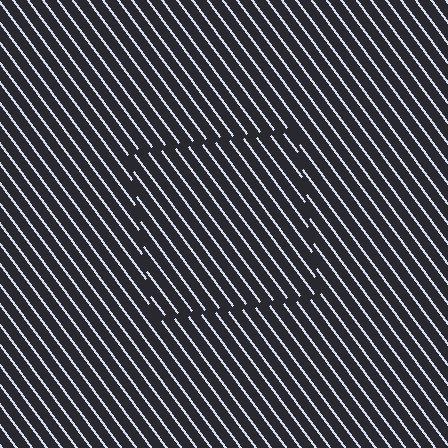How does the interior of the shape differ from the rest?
The interior of the shape contains the same grating, shifted by half a period — the contour is defined by the phase discontinuity where line-ends from the inner and outer gratings abut.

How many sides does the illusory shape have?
4 sides — the line-ends trace a square.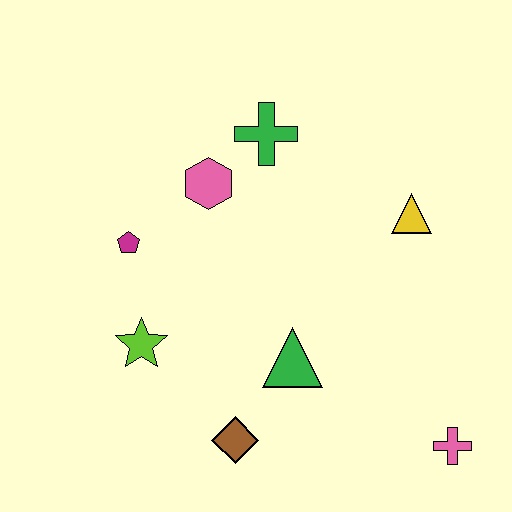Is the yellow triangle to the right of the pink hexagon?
Yes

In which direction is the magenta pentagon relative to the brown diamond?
The magenta pentagon is above the brown diamond.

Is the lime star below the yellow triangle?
Yes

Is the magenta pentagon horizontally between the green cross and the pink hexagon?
No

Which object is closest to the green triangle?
The brown diamond is closest to the green triangle.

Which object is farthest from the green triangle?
The green cross is farthest from the green triangle.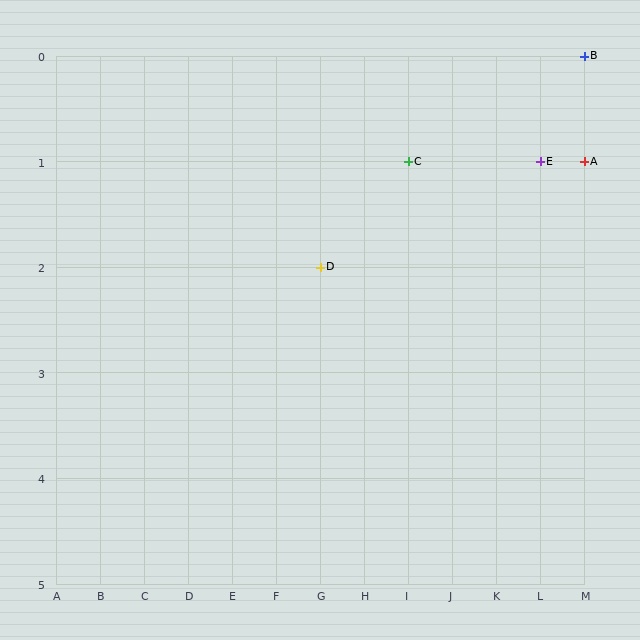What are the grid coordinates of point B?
Point B is at grid coordinates (M, 0).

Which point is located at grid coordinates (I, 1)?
Point C is at (I, 1).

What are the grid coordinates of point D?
Point D is at grid coordinates (G, 2).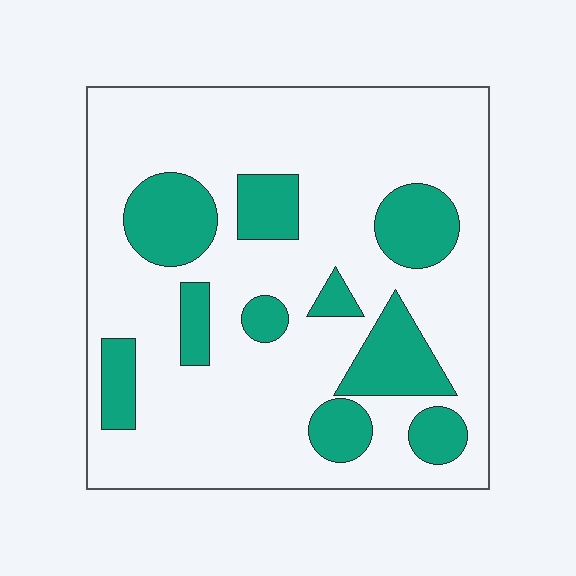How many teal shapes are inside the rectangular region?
10.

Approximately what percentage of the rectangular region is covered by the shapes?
Approximately 25%.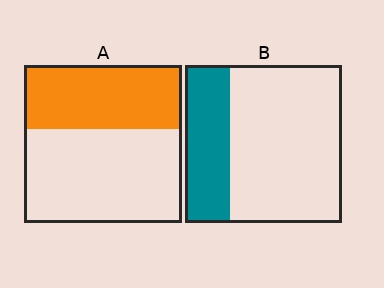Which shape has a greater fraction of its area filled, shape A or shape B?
Shape A.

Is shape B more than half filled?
No.